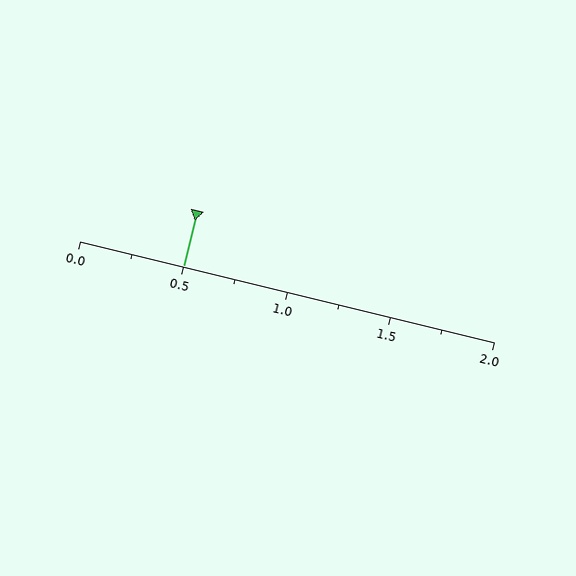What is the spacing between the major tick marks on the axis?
The major ticks are spaced 0.5 apart.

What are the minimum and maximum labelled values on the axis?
The axis runs from 0.0 to 2.0.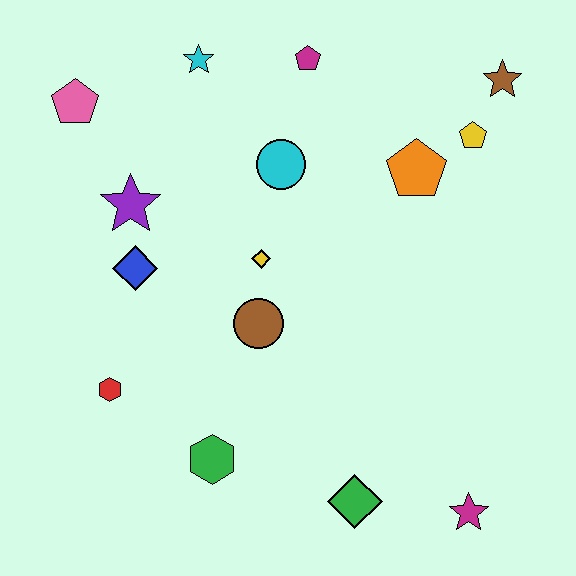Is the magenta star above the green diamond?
No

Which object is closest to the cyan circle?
The yellow diamond is closest to the cyan circle.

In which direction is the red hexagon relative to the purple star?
The red hexagon is below the purple star.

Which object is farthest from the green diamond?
The pink pentagon is farthest from the green diamond.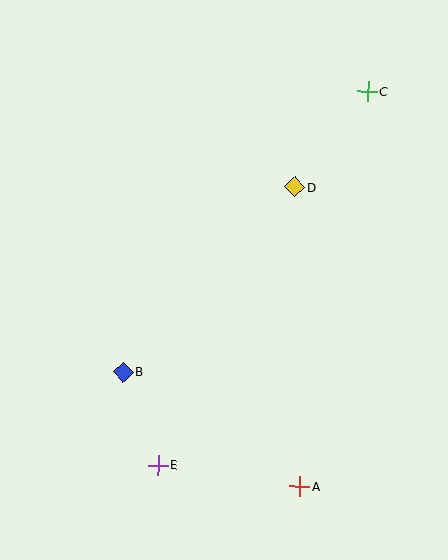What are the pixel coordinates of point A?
Point A is at (300, 487).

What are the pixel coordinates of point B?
Point B is at (123, 372).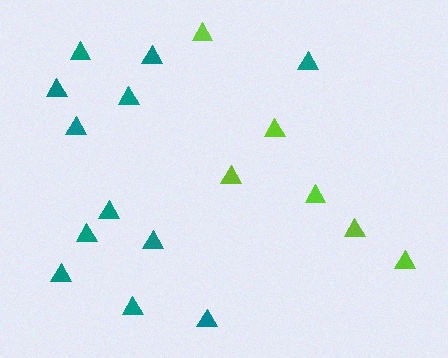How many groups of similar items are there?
There are 2 groups: one group of lime triangles (6) and one group of teal triangles (12).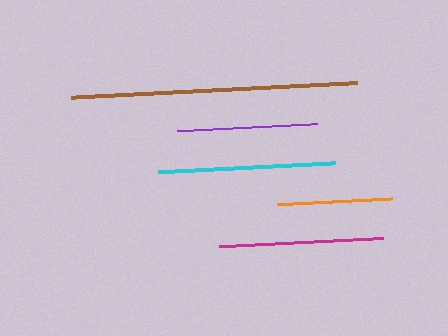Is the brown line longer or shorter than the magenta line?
The brown line is longer than the magenta line.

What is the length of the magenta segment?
The magenta segment is approximately 164 pixels long.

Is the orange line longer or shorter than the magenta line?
The magenta line is longer than the orange line.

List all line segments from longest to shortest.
From longest to shortest: brown, cyan, magenta, purple, orange.